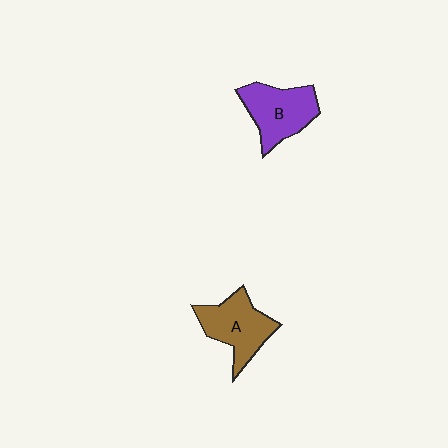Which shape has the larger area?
Shape B (purple).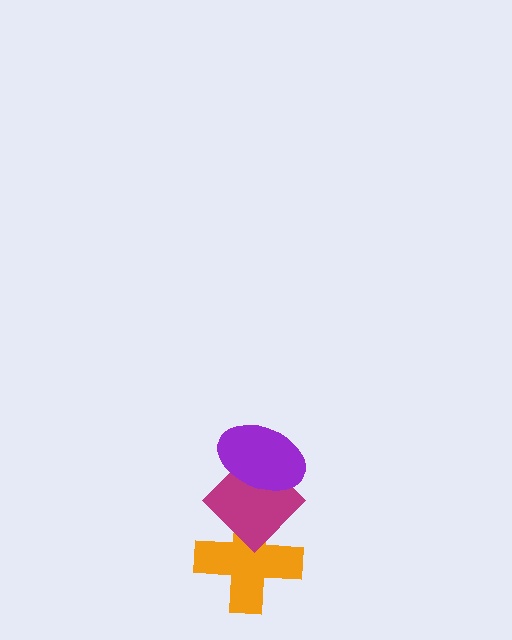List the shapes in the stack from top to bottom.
From top to bottom: the purple ellipse, the magenta diamond, the orange cross.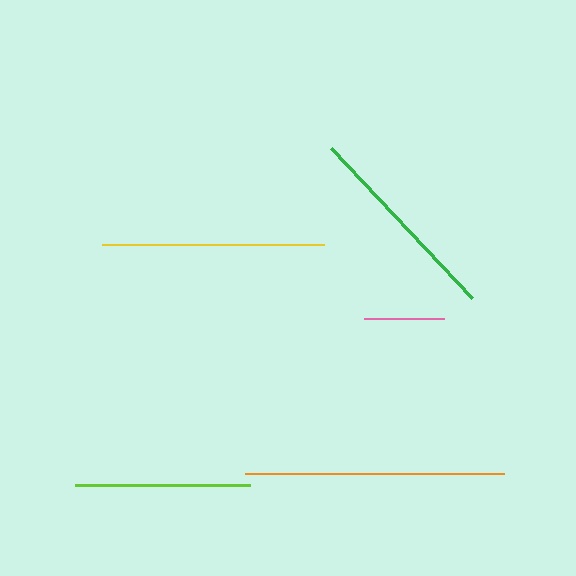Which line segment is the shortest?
The pink line is the shortest at approximately 80 pixels.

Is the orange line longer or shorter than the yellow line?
The orange line is longer than the yellow line.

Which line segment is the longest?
The orange line is the longest at approximately 259 pixels.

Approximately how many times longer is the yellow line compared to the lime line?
The yellow line is approximately 1.3 times the length of the lime line.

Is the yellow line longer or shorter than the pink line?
The yellow line is longer than the pink line.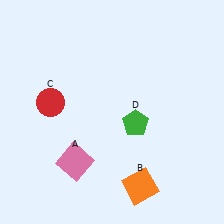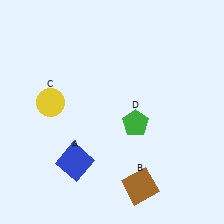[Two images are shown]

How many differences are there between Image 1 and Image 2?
There are 3 differences between the two images.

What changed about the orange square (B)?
In Image 1, B is orange. In Image 2, it changed to brown.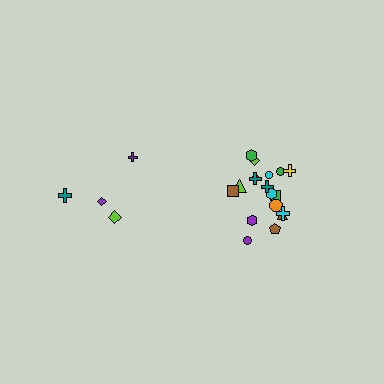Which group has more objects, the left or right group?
The right group.